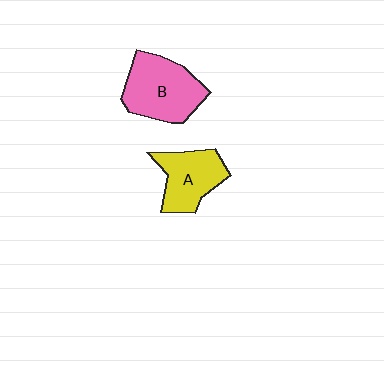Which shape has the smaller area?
Shape A (yellow).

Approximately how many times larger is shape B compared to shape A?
Approximately 1.3 times.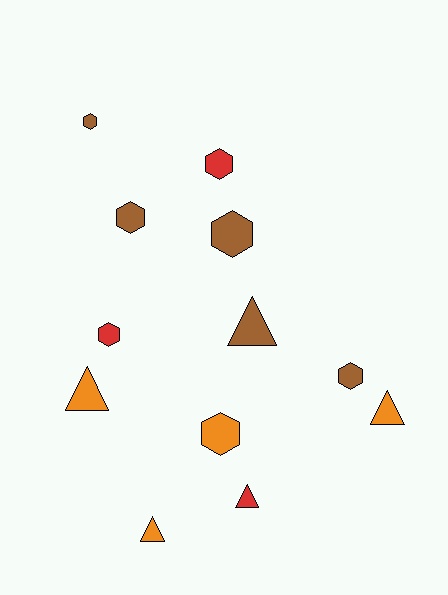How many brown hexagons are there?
There are 4 brown hexagons.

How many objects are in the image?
There are 12 objects.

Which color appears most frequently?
Brown, with 5 objects.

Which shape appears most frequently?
Hexagon, with 7 objects.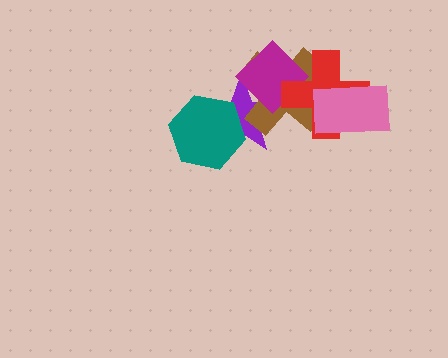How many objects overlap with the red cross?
3 objects overlap with the red cross.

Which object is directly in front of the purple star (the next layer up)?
The teal hexagon is directly in front of the purple star.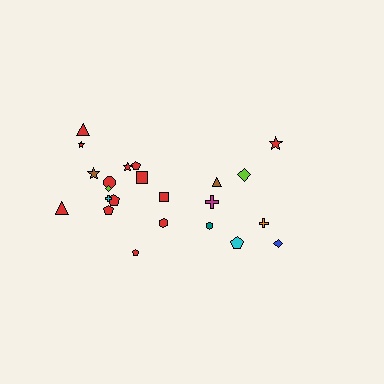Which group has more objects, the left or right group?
The left group.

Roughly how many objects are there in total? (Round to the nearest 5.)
Roughly 25 objects in total.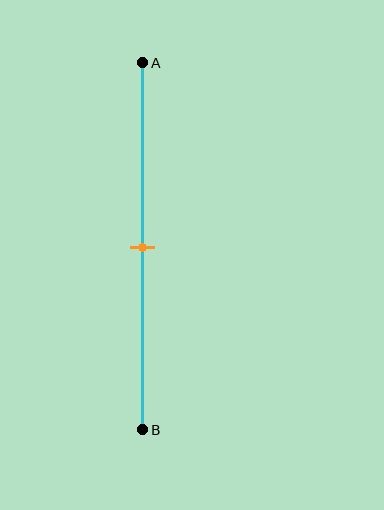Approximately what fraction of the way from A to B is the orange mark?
The orange mark is approximately 50% of the way from A to B.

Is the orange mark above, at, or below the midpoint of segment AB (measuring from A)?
The orange mark is approximately at the midpoint of segment AB.